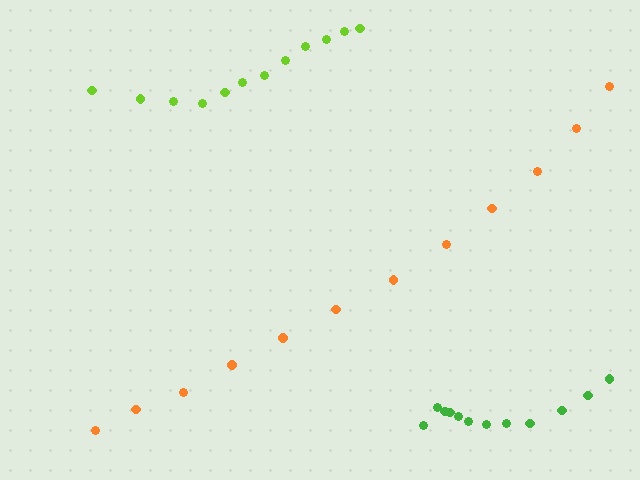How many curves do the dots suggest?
There are 3 distinct paths.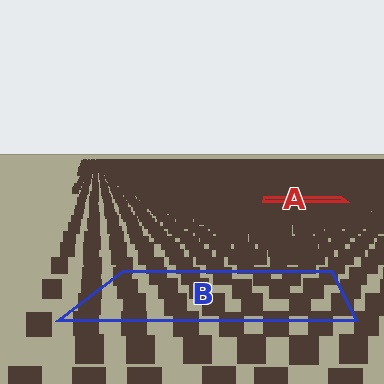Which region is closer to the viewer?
Region B is closer. The texture elements there are larger and more spread out.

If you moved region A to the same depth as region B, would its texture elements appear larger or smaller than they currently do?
They would appear larger. At a closer depth, the same texture elements are projected at a bigger on-screen size.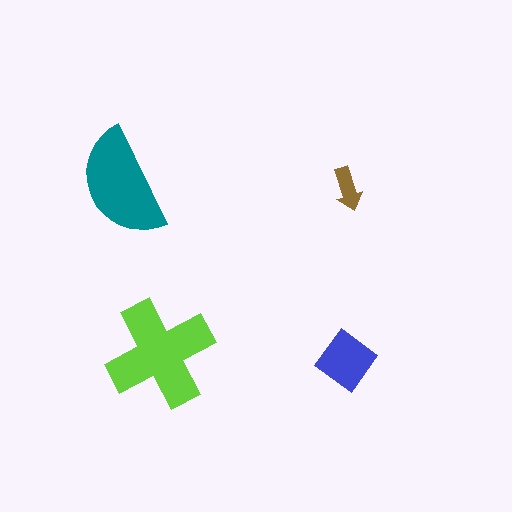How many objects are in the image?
There are 4 objects in the image.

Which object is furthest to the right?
The brown arrow is rightmost.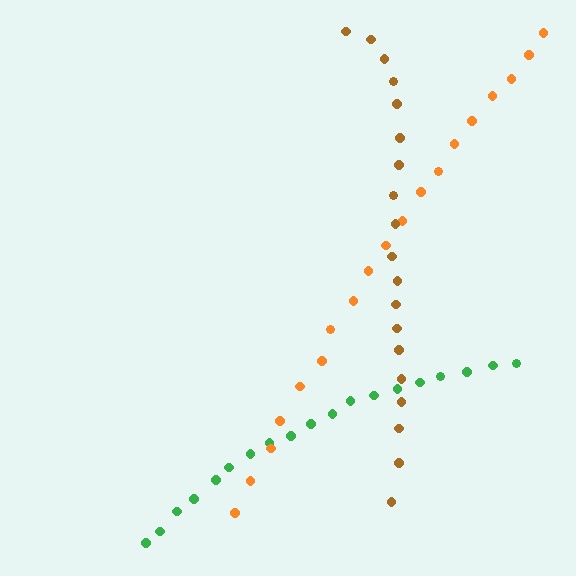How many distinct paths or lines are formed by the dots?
There are 3 distinct paths.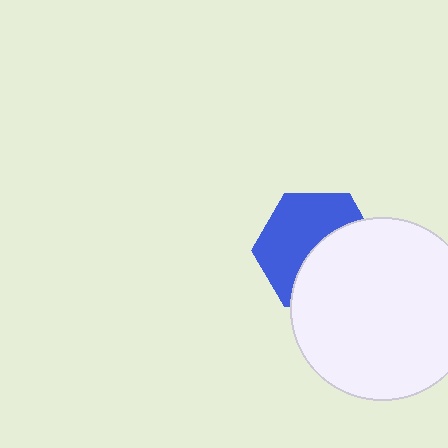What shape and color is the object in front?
The object in front is a white circle.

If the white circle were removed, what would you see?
You would see the complete blue hexagon.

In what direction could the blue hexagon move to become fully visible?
The blue hexagon could move toward the upper-left. That would shift it out from behind the white circle entirely.